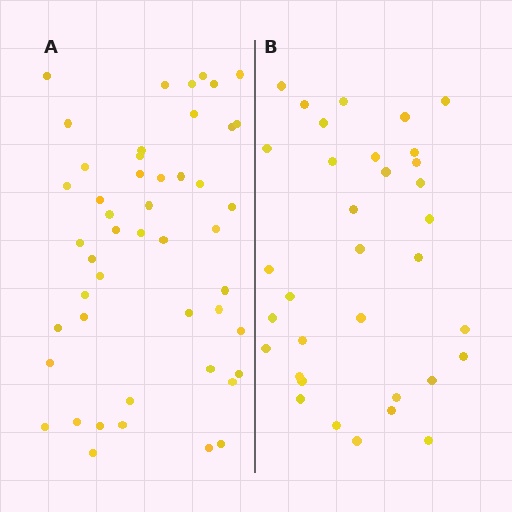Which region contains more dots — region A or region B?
Region A (the left region) has more dots.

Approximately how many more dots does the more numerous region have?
Region A has approximately 15 more dots than region B.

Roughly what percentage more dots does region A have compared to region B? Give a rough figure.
About 40% more.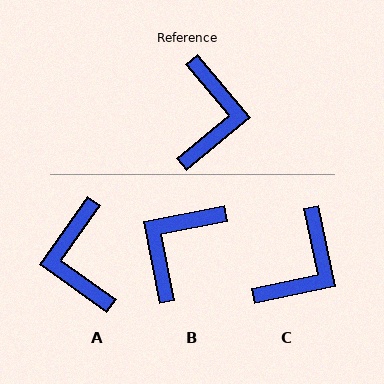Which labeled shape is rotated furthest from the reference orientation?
A, about 166 degrees away.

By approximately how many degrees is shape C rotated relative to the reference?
Approximately 28 degrees clockwise.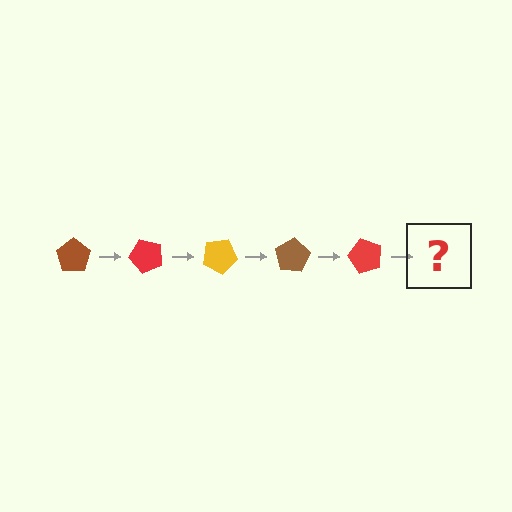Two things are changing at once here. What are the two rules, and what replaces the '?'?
The two rules are that it rotates 50 degrees each step and the color cycles through brown, red, and yellow. The '?' should be a yellow pentagon, rotated 250 degrees from the start.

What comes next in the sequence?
The next element should be a yellow pentagon, rotated 250 degrees from the start.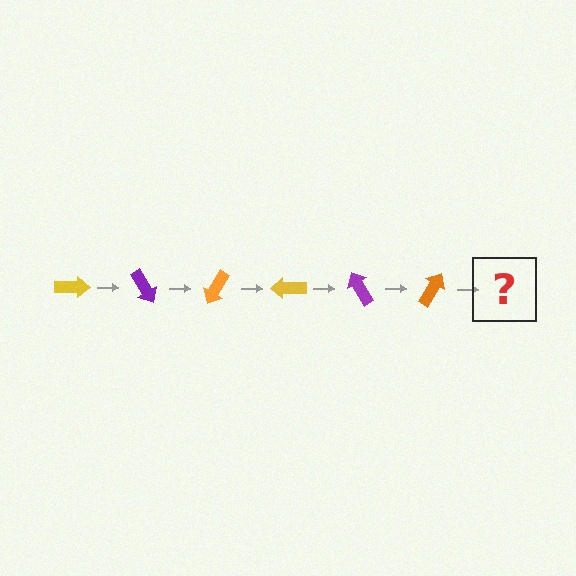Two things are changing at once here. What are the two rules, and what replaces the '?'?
The two rules are that it rotates 60 degrees each step and the color cycles through yellow, purple, and orange. The '?' should be a yellow arrow, rotated 360 degrees from the start.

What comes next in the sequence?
The next element should be a yellow arrow, rotated 360 degrees from the start.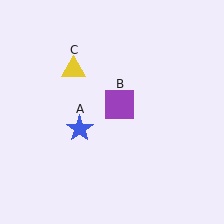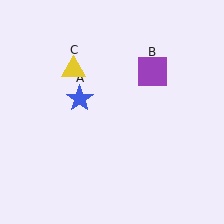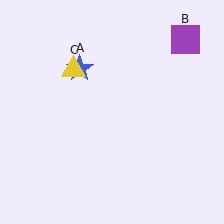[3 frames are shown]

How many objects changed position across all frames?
2 objects changed position: blue star (object A), purple square (object B).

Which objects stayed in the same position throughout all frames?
Yellow triangle (object C) remained stationary.